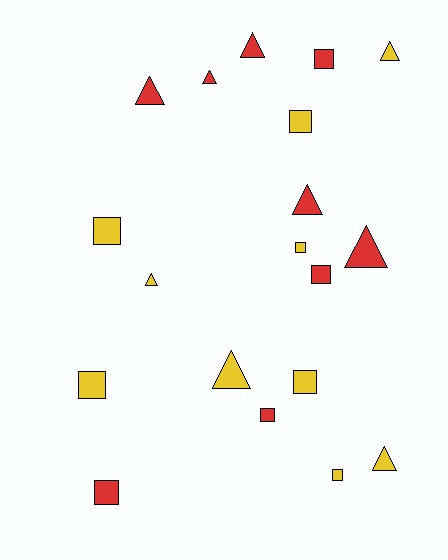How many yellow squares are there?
There are 6 yellow squares.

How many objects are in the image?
There are 19 objects.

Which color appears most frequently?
Yellow, with 10 objects.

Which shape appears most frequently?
Square, with 10 objects.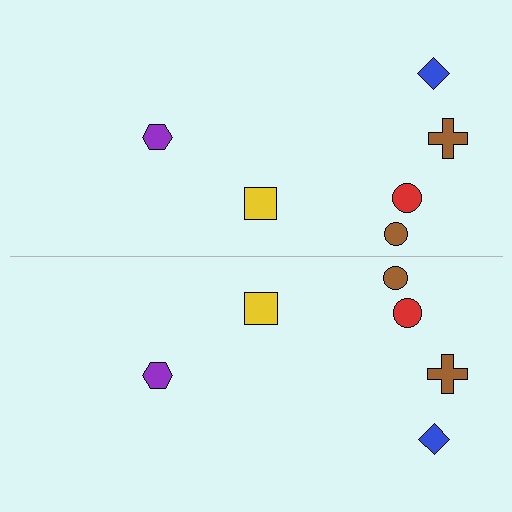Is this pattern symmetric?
Yes, this pattern has bilateral (reflection) symmetry.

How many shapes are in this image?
There are 12 shapes in this image.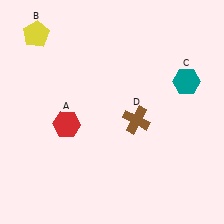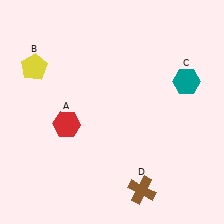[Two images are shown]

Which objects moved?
The objects that moved are: the yellow pentagon (B), the brown cross (D).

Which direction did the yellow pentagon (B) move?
The yellow pentagon (B) moved down.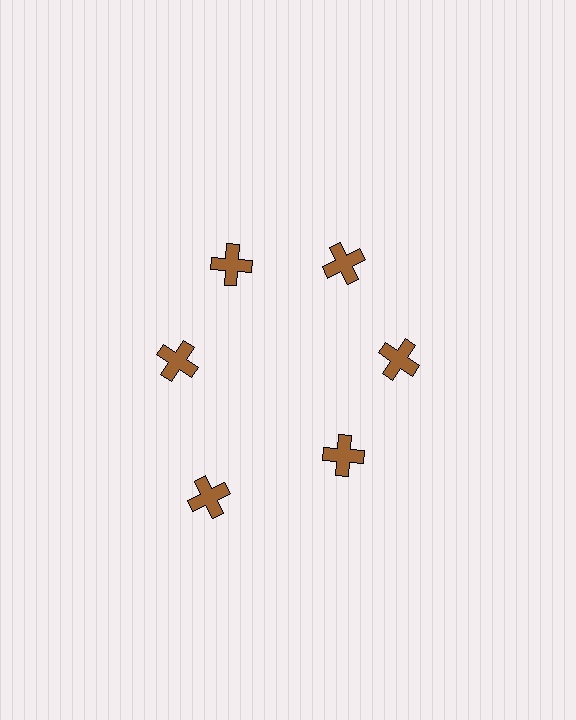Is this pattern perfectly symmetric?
No. The 6 brown crosses are arranged in a ring, but one element near the 7 o'clock position is pushed outward from the center, breaking the 6-fold rotational symmetry.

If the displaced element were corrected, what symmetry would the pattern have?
It would have 6-fold rotational symmetry — the pattern would map onto itself every 60 degrees.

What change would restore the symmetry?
The symmetry would be restored by moving it inward, back onto the ring so that all 6 crosses sit at equal angles and equal distance from the center.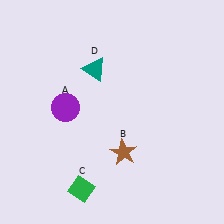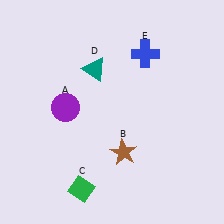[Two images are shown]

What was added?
A blue cross (E) was added in Image 2.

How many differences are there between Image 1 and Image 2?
There is 1 difference between the two images.